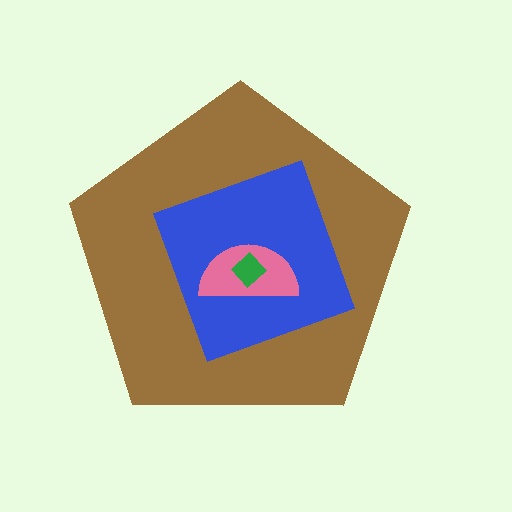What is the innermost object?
The green diamond.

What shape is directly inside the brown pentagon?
The blue diamond.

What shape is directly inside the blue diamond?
The pink semicircle.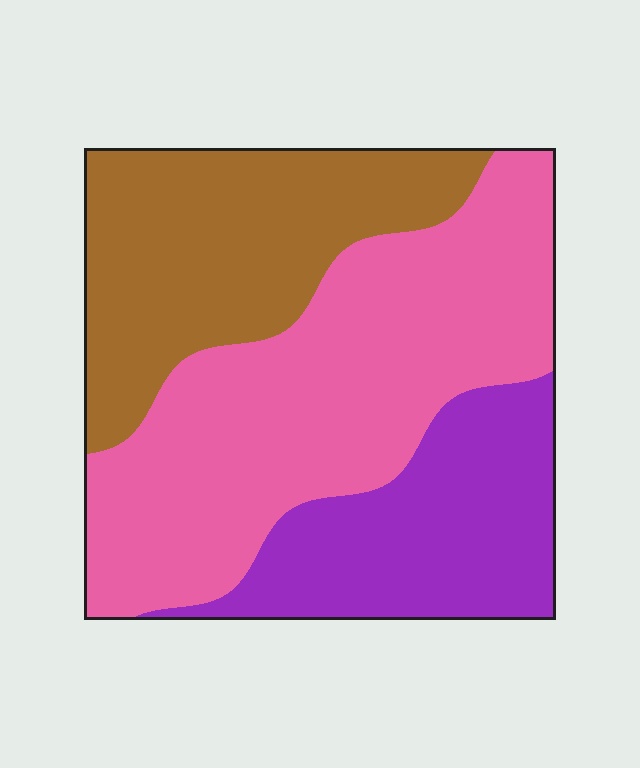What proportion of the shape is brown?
Brown covers 30% of the shape.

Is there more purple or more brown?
Brown.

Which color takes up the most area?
Pink, at roughly 45%.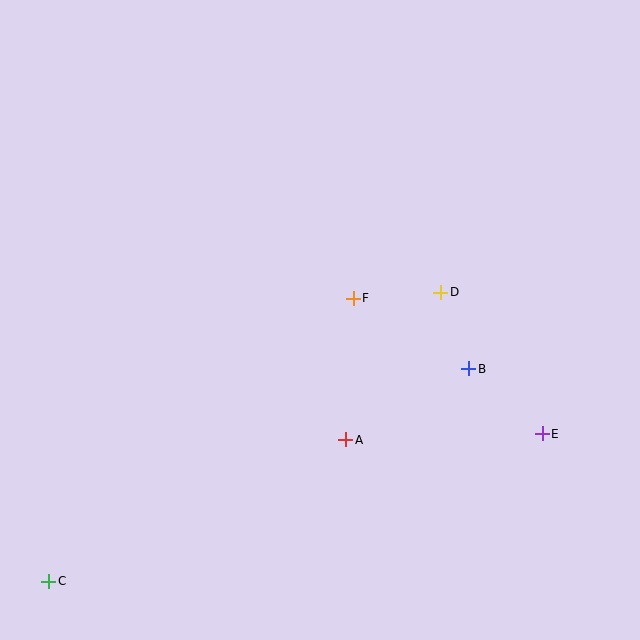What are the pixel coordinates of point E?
Point E is at (542, 434).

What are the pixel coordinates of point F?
Point F is at (353, 298).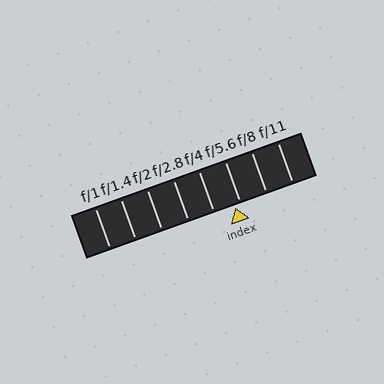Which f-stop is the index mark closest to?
The index mark is closest to f/5.6.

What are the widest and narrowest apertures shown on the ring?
The widest aperture shown is f/1 and the narrowest is f/11.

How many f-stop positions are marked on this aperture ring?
There are 8 f-stop positions marked.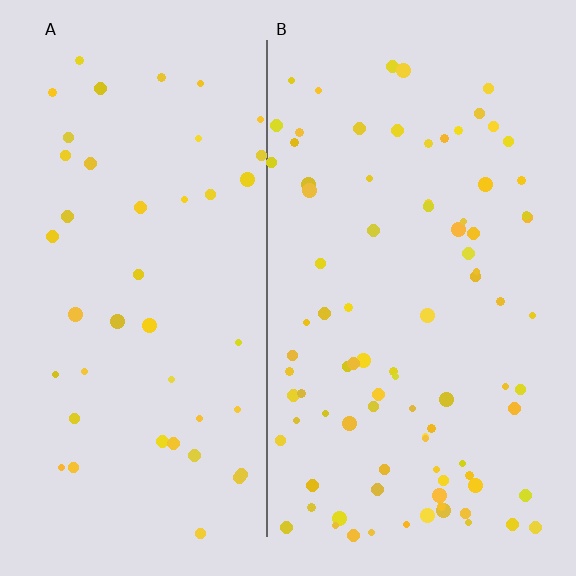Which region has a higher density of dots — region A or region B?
B (the right).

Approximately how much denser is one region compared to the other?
Approximately 2.0× — region B over region A.